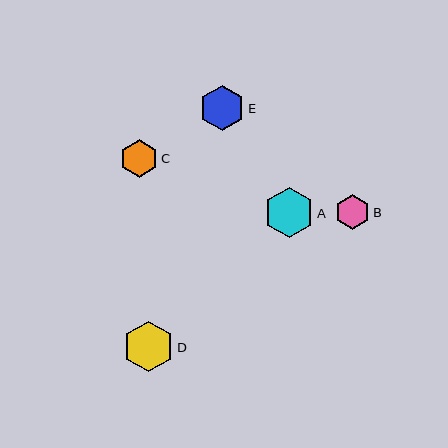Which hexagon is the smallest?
Hexagon B is the smallest with a size of approximately 35 pixels.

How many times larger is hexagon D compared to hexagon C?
Hexagon D is approximately 1.3 times the size of hexagon C.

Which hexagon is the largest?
Hexagon D is the largest with a size of approximately 51 pixels.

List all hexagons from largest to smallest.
From largest to smallest: D, A, E, C, B.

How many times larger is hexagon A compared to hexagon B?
Hexagon A is approximately 1.5 times the size of hexagon B.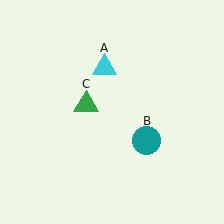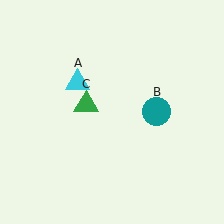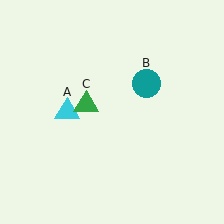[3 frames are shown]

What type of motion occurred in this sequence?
The cyan triangle (object A), teal circle (object B) rotated counterclockwise around the center of the scene.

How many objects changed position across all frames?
2 objects changed position: cyan triangle (object A), teal circle (object B).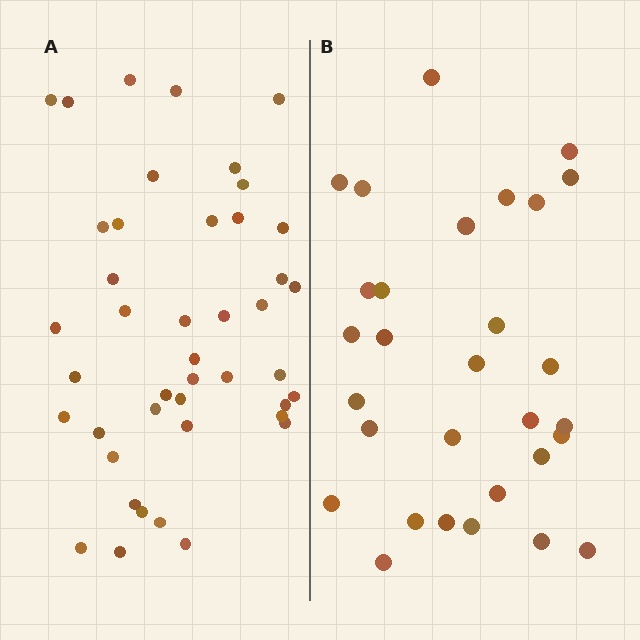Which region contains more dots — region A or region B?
Region A (the left region) has more dots.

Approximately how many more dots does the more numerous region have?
Region A has approximately 15 more dots than region B.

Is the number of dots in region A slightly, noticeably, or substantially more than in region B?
Region A has noticeably more, but not dramatically so. The ratio is roughly 1.4 to 1.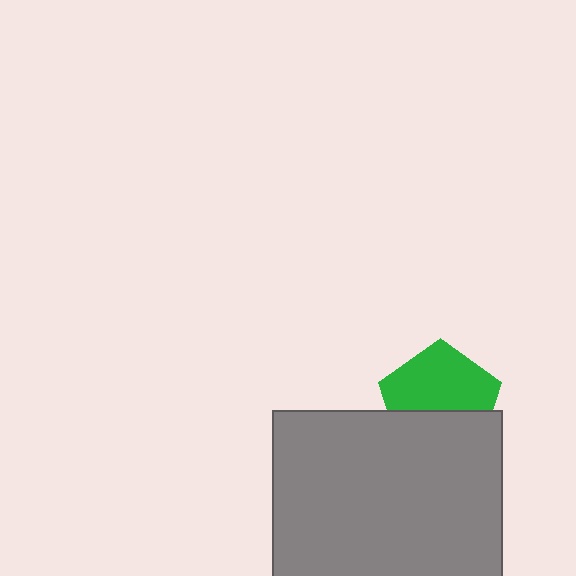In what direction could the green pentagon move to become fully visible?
The green pentagon could move up. That would shift it out from behind the gray rectangle entirely.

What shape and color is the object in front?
The object in front is a gray rectangle.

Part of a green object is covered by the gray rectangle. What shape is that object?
It is a pentagon.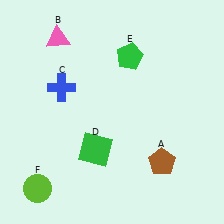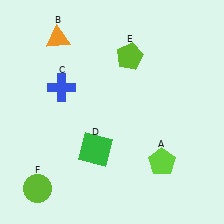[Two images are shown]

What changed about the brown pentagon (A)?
In Image 1, A is brown. In Image 2, it changed to lime.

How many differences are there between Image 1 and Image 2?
There are 3 differences between the two images.